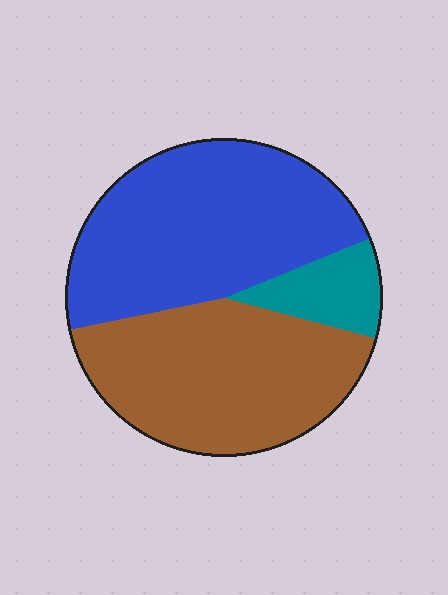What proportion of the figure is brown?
Brown covers roughly 40% of the figure.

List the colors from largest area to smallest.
From largest to smallest: blue, brown, teal.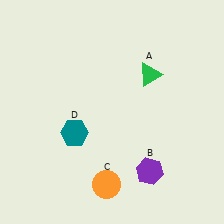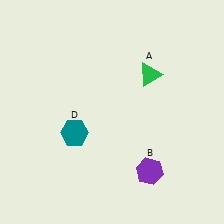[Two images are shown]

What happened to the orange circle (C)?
The orange circle (C) was removed in Image 2. It was in the bottom-left area of Image 1.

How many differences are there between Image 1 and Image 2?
There is 1 difference between the two images.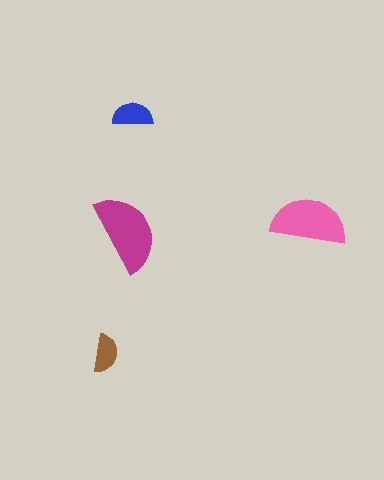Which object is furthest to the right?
The pink semicircle is rightmost.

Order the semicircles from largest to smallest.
the magenta one, the pink one, the blue one, the brown one.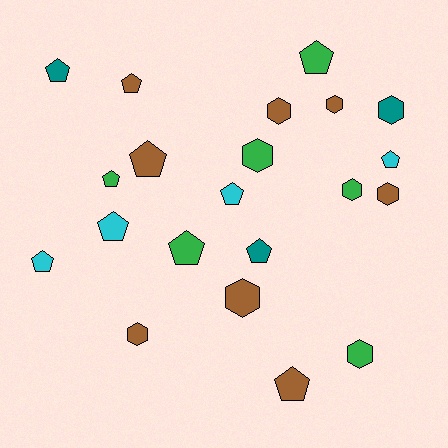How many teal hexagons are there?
There is 1 teal hexagon.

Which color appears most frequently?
Brown, with 8 objects.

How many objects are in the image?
There are 21 objects.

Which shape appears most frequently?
Pentagon, with 12 objects.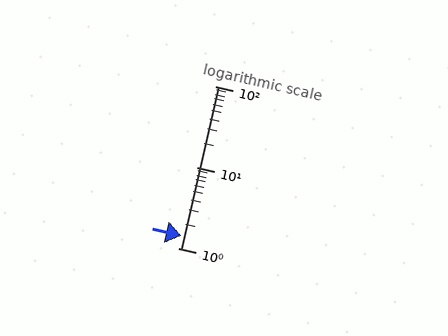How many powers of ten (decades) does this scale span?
The scale spans 2 decades, from 1 to 100.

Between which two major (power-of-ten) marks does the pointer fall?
The pointer is between 1 and 10.